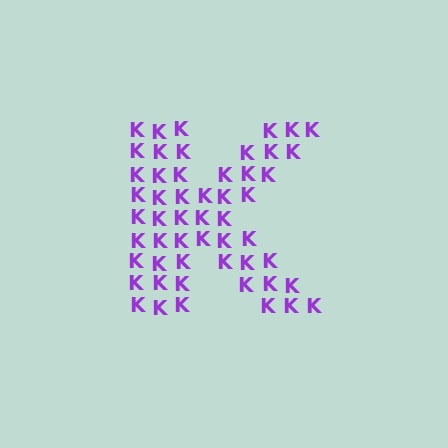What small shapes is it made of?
It is made of small letter K's.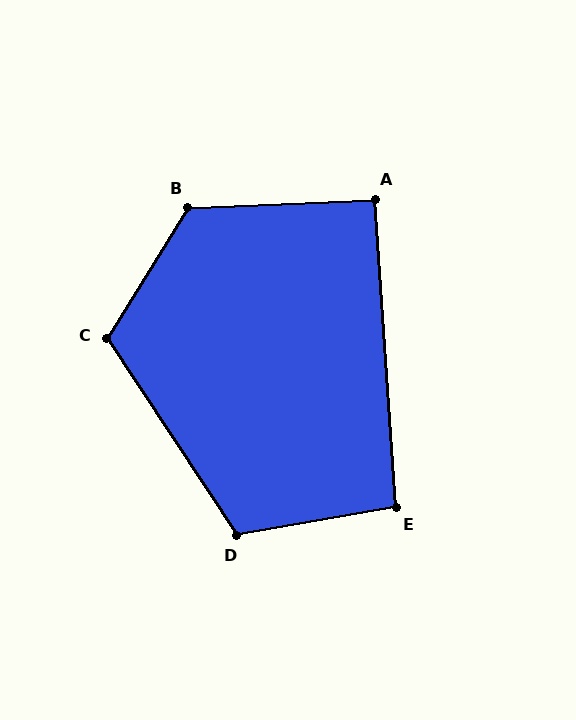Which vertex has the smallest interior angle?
A, at approximately 92 degrees.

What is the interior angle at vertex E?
Approximately 96 degrees (obtuse).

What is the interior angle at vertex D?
Approximately 113 degrees (obtuse).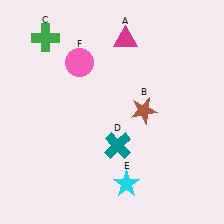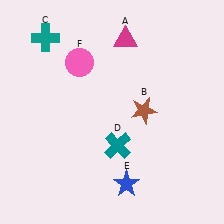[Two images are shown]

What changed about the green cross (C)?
In Image 1, C is green. In Image 2, it changed to teal.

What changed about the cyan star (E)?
In Image 1, E is cyan. In Image 2, it changed to blue.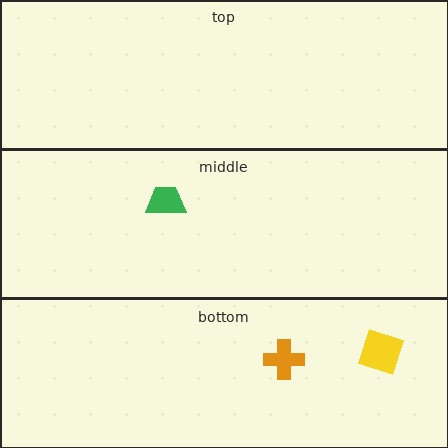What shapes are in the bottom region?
The orange cross, the yellow diamond.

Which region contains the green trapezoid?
The middle region.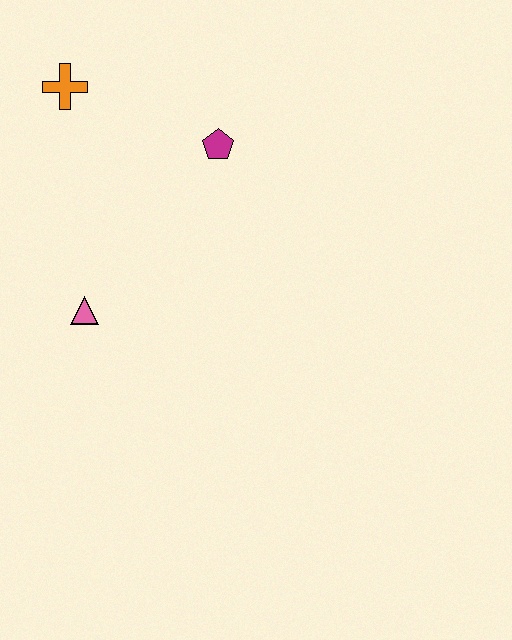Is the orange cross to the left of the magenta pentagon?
Yes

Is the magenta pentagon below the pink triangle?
No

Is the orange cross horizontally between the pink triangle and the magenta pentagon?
No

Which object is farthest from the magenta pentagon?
The pink triangle is farthest from the magenta pentagon.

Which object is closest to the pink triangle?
The magenta pentagon is closest to the pink triangle.